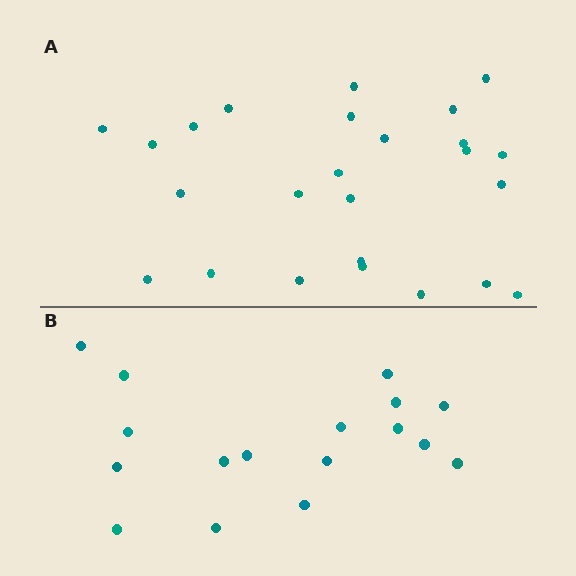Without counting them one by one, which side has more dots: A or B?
Region A (the top region) has more dots.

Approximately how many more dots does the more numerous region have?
Region A has roughly 8 or so more dots than region B.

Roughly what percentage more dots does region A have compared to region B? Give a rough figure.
About 45% more.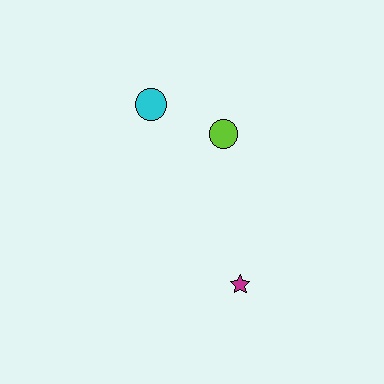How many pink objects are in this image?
There are no pink objects.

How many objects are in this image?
There are 3 objects.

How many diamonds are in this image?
There are no diamonds.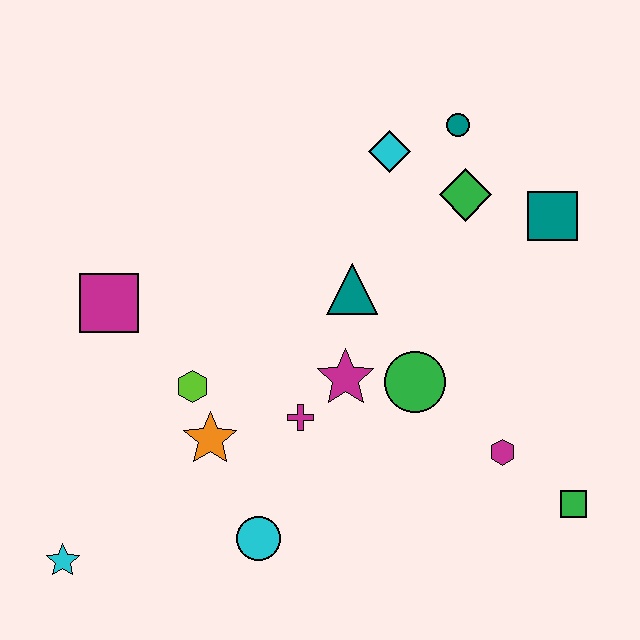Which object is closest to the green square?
The magenta hexagon is closest to the green square.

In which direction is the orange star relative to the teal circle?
The orange star is below the teal circle.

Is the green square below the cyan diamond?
Yes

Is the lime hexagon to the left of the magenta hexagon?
Yes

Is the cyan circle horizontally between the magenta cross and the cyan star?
Yes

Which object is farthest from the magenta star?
The cyan star is farthest from the magenta star.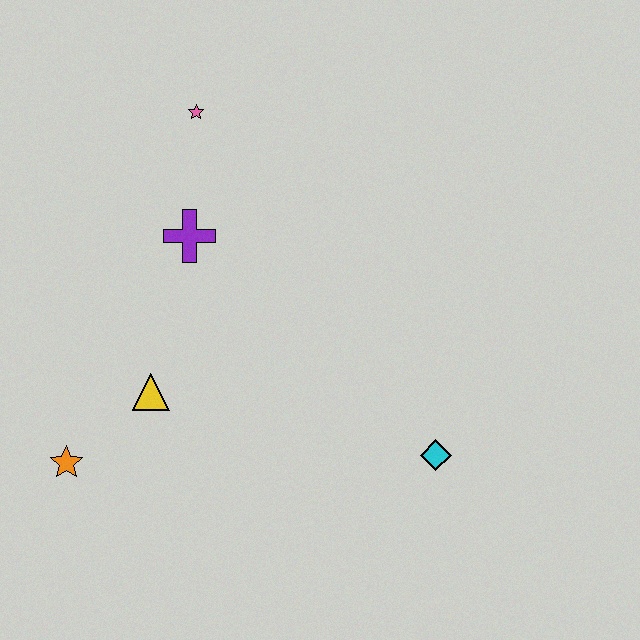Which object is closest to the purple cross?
The pink star is closest to the purple cross.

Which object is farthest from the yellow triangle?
The cyan diamond is farthest from the yellow triangle.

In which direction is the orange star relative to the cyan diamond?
The orange star is to the left of the cyan diamond.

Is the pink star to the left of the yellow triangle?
No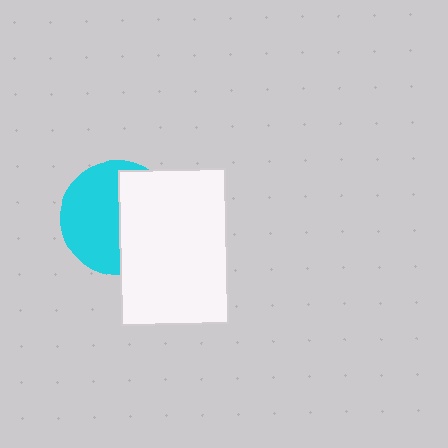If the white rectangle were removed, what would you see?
You would see the complete cyan circle.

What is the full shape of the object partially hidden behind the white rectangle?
The partially hidden object is a cyan circle.